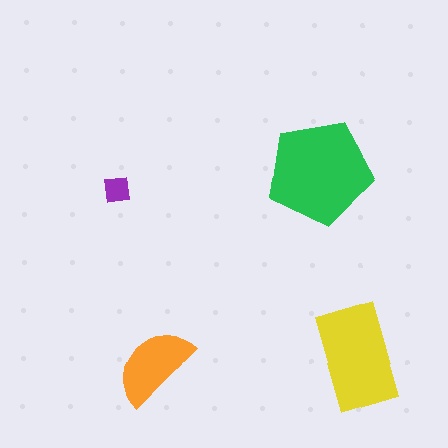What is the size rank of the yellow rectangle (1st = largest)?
2nd.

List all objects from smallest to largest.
The purple square, the orange semicircle, the yellow rectangle, the green pentagon.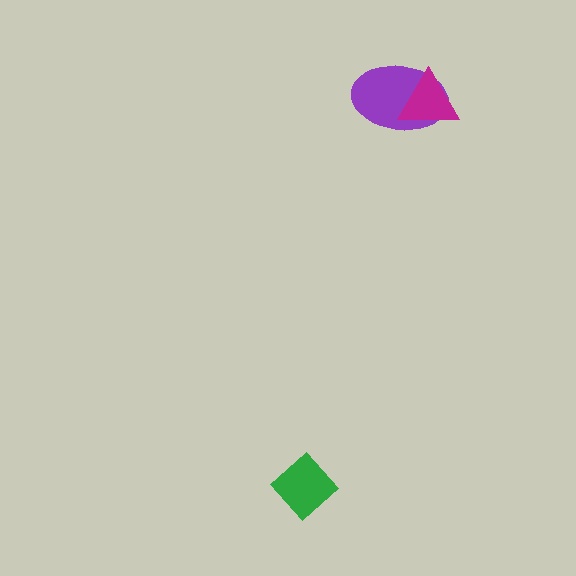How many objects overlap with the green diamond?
0 objects overlap with the green diamond.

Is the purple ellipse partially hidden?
Yes, it is partially covered by another shape.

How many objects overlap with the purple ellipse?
1 object overlaps with the purple ellipse.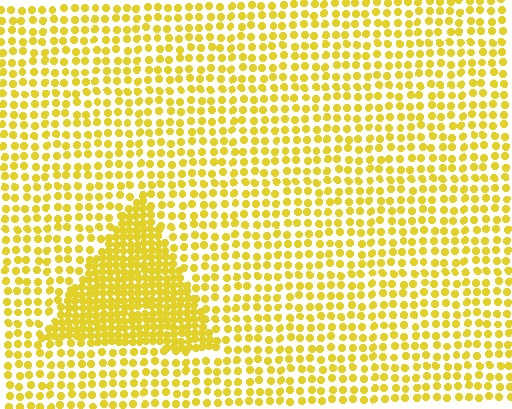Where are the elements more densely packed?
The elements are more densely packed inside the triangle boundary.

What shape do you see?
I see a triangle.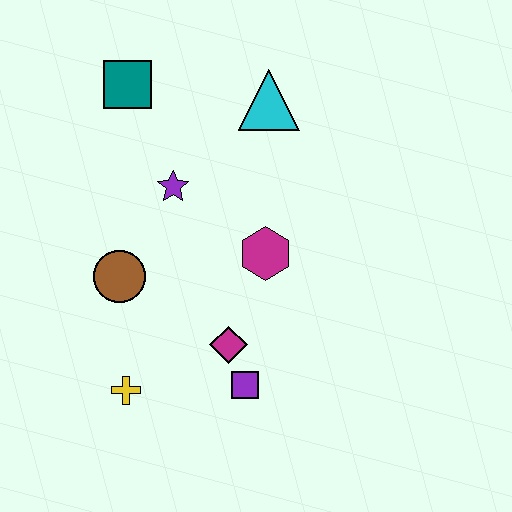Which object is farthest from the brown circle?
The cyan triangle is farthest from the brown circle.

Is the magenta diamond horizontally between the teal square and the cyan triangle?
Yes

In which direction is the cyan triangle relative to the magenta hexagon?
The cyan triangle is above the magenta hexagon.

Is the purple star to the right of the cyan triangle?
No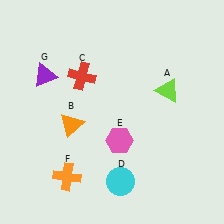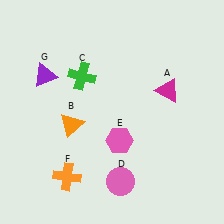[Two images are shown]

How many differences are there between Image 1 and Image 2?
There are 3 differences between the two images.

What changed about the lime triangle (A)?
In Image 1, A is lime. In Image 2, it changed to magenta.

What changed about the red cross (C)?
In Image 1, C is red. In Image 2, it changed to green.